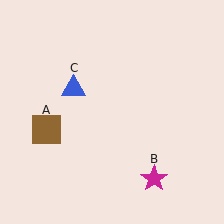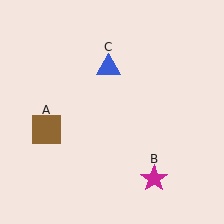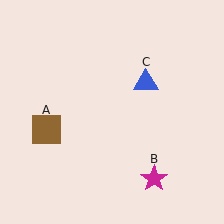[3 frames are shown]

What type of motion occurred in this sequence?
The blue triangle (object C) rotated clockwise around the center of the scene.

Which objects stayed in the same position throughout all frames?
Brown square (object A) and magenta star (object B) remained stationary.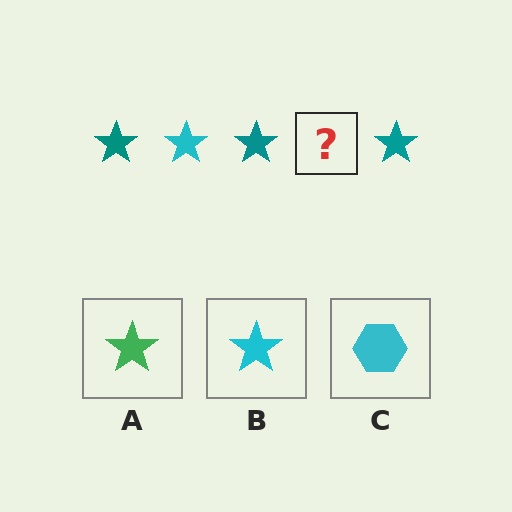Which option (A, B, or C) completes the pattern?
B.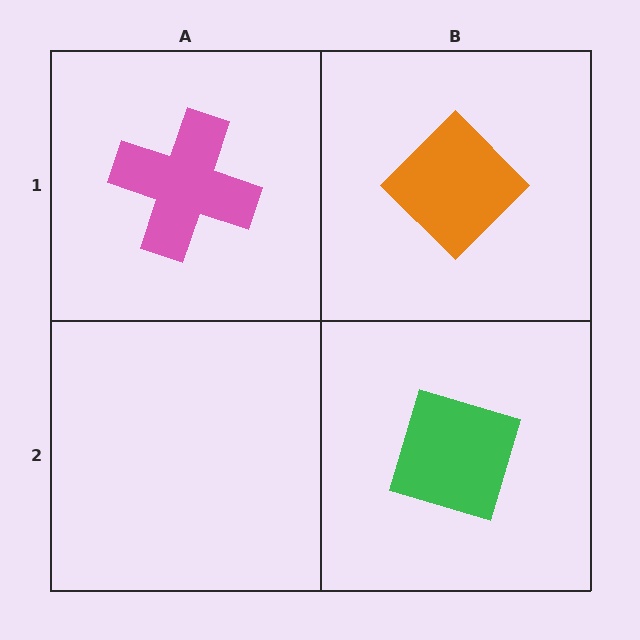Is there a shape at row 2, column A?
No, that cell is empty.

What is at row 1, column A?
A pink cross.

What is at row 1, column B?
An orange diamond.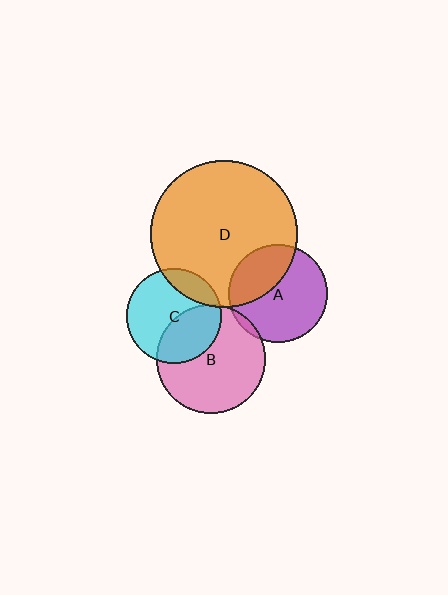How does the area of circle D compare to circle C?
Approximately 2.4 times.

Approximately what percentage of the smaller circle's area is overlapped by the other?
Approximately 15%.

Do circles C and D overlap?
Yes.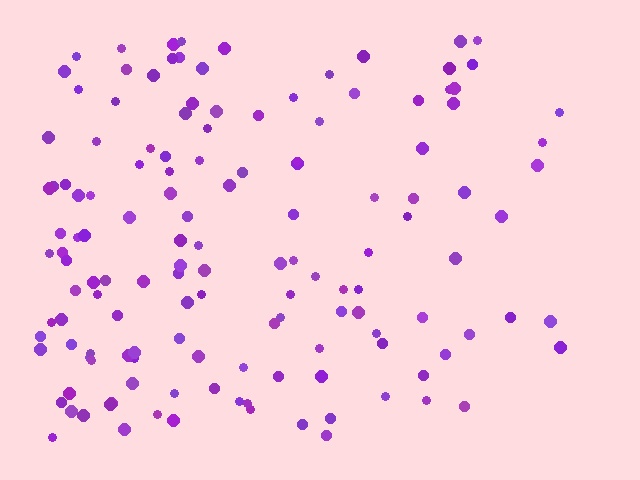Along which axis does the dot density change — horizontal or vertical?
Horizontal.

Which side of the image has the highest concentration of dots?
The left.